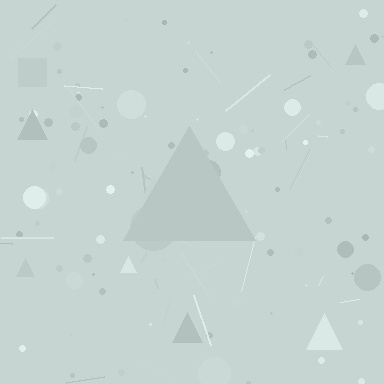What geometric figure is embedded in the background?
A triangle is embedded in the background.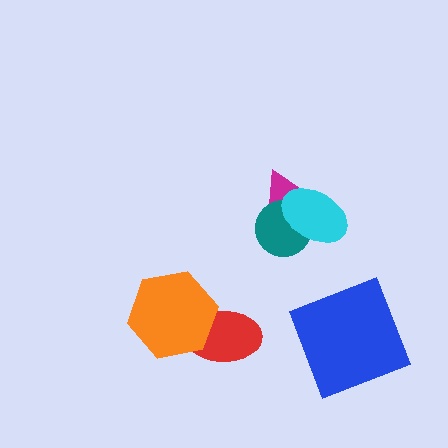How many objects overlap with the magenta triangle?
2 objects overlap with the magenta triangle.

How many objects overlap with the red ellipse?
1 object overlaps with the red ellipse.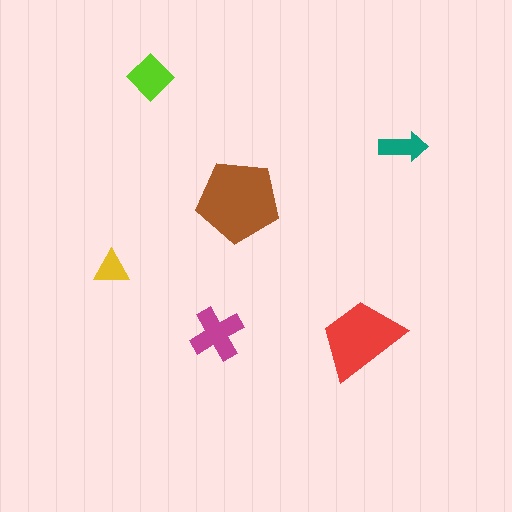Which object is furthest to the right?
The teal arrow is rightmost.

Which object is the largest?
The brown pentagon.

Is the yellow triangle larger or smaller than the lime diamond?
Smaller.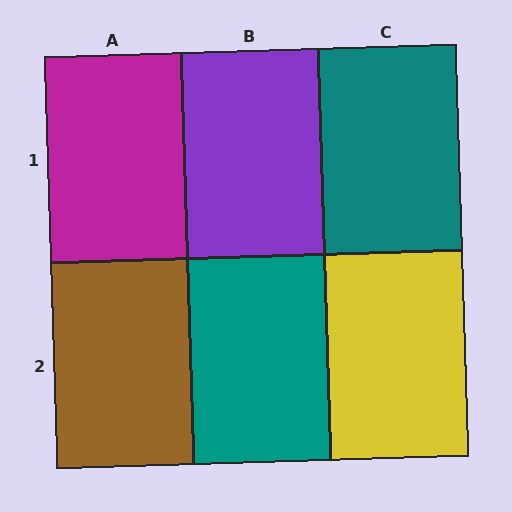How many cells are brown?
1 cell is brown.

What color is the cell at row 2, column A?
Brown.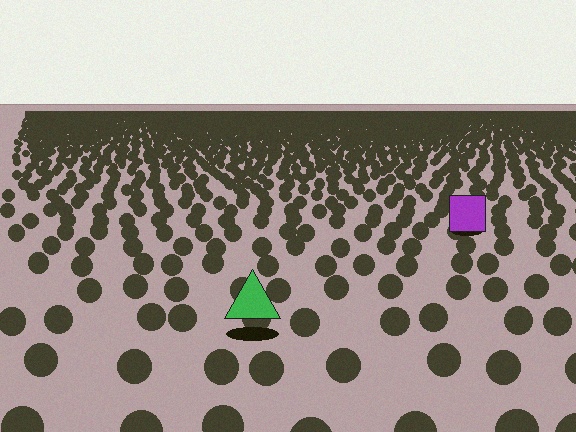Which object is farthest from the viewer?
The purple square is farthest from the viewer. It appears smaller and the ground texture around it is denser.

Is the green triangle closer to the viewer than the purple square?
Yes. The green triangle is closer — you can tell from the texture gradient: the ground texture is coarser near it.